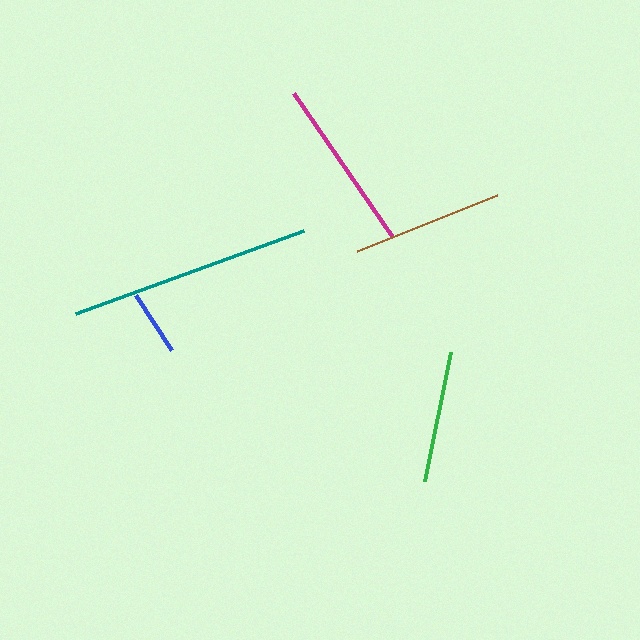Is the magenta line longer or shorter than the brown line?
The magenta line is longer than the brown line.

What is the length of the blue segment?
The blue segment is approximately 65 pixels long.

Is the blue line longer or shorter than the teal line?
The teal line is longer than the blue line.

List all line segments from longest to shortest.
From longest to shortest: teal, magenta, brown, green, blue.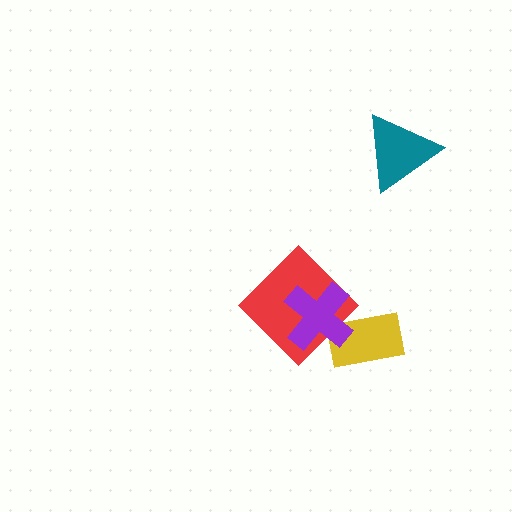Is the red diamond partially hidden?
Yes, it is partially covered by another shape.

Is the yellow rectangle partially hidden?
Yes, it is partially covered by another shape.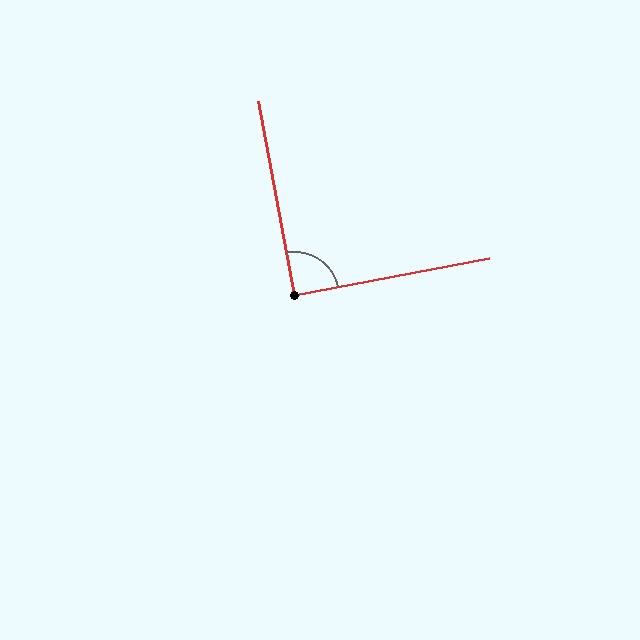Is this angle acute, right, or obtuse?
It is approximately a right angle.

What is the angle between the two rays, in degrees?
Approximately 90 degrees.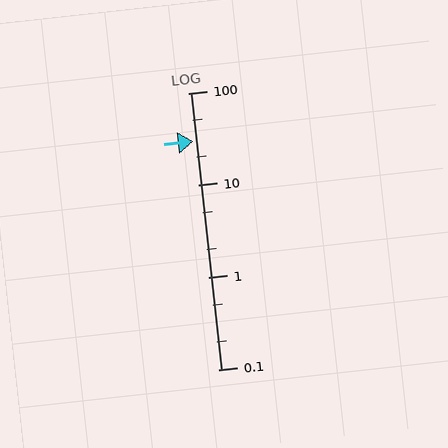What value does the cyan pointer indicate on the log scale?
The pointer indicates approximately 30.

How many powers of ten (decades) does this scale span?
The scale spans 3 decades, from 0.1 to 100.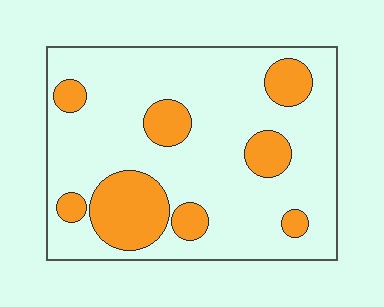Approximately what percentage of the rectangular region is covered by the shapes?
Approximately 20%.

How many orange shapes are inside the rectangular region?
8.